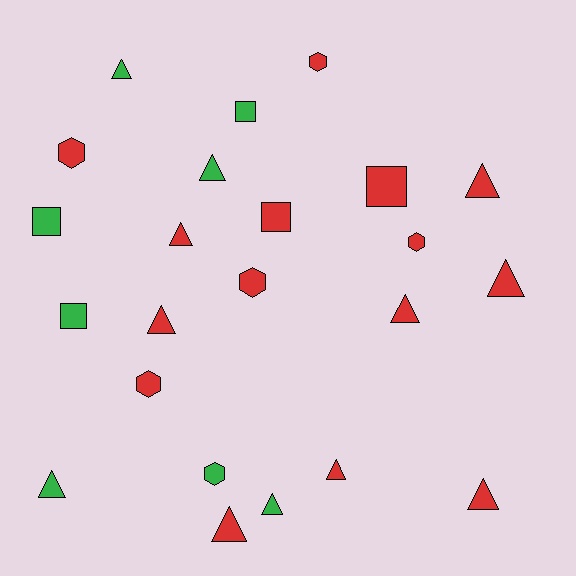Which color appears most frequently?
Red, with 15 objects.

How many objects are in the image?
There are 23 objects.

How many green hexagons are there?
There is 1 green hexagon.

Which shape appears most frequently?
Triangle, with 12 objects.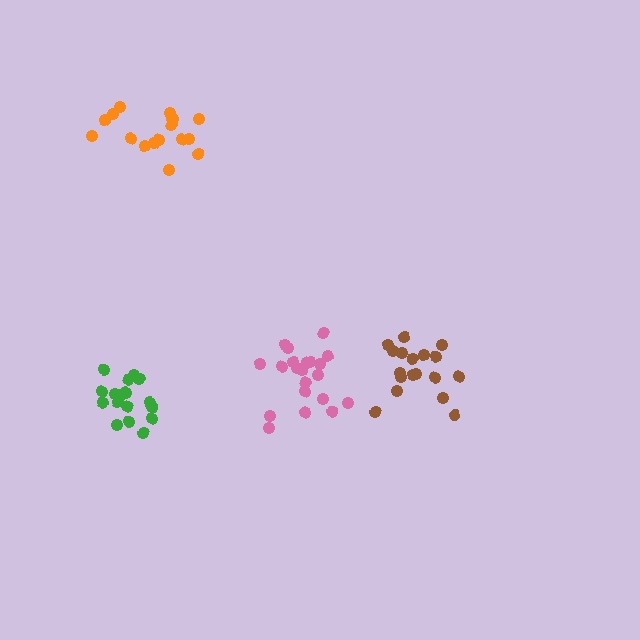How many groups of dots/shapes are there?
There are 4 groups.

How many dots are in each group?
Group 1: 17 dots, Group 2: 17 dots, Group 3: 21 dots, Group 4: 18 dots (73 total).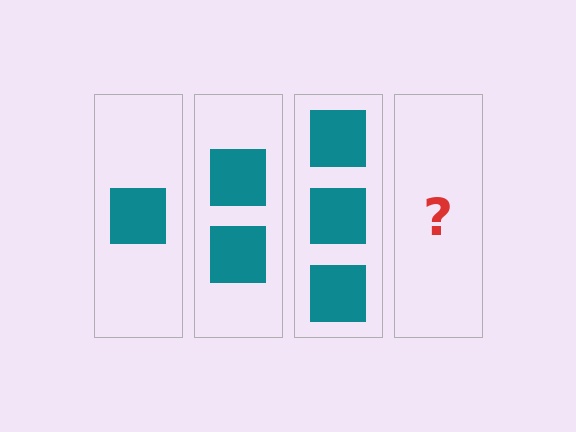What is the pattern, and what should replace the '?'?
The pattern is that each step adds one more square. The '?' should be 4 squares.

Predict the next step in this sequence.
The next step is 4 squares.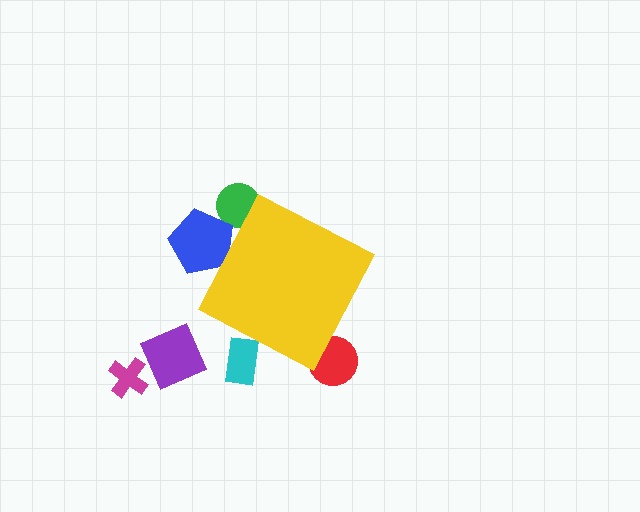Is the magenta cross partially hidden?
No, the magenta cross is fully visible.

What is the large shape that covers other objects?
A yellow diamond.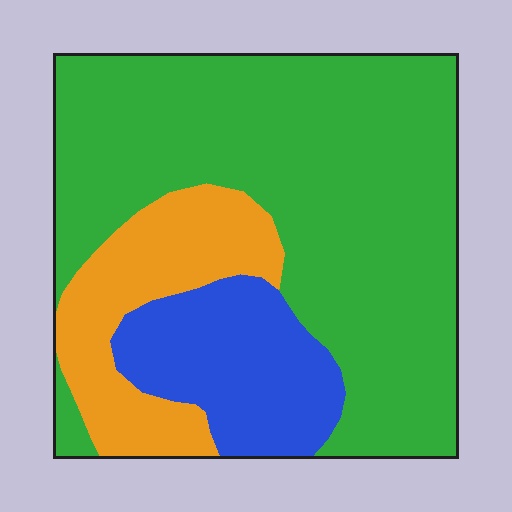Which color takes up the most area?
Green, at roughly 65%.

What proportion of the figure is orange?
Orange covers 19% of the figure.